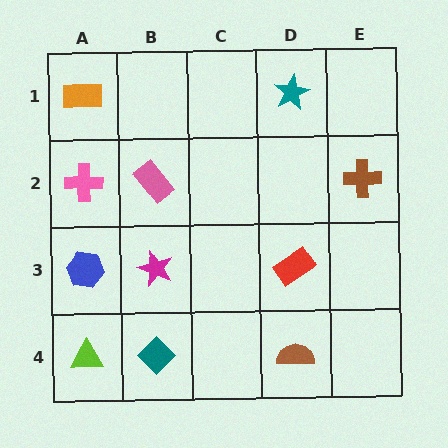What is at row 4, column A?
A lime triangle.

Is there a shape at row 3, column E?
No, that cell is empty.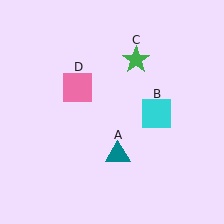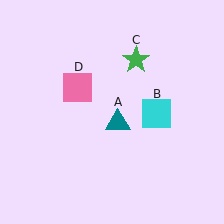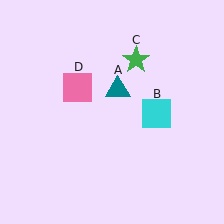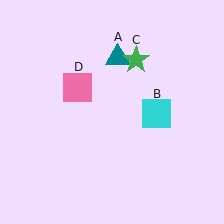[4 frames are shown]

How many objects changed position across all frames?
1 object changed position: teal triangle (object A).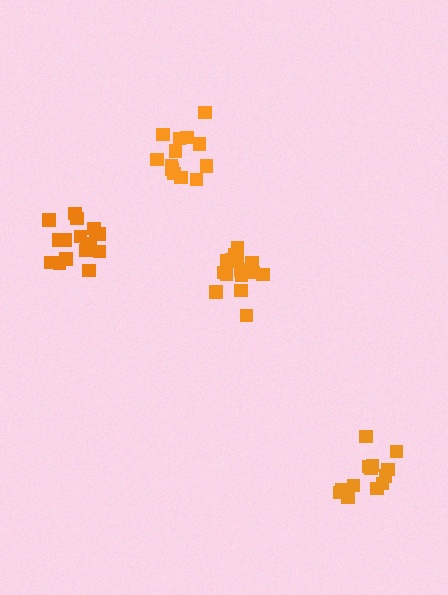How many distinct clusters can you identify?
There are 4 distinct clusters.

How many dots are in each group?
Group 1: 17 dots, Group 2: 17 dots, Group 3: 13 dots, Group 4: 14 dots (61 total).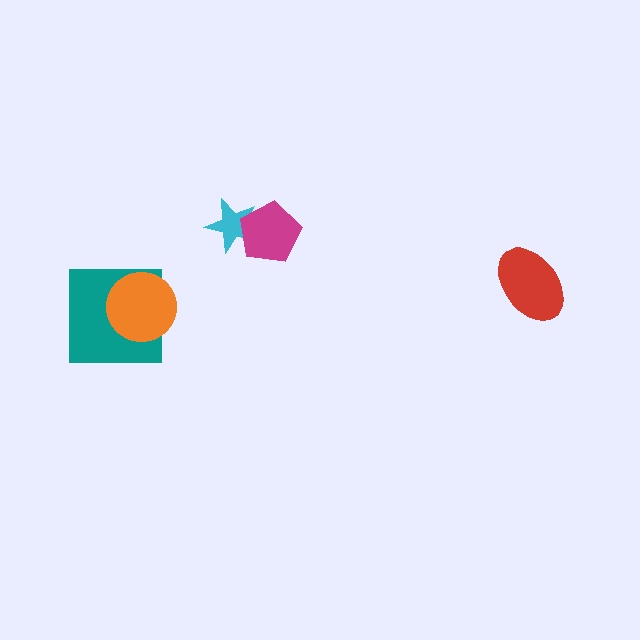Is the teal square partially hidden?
Yes, it is partially covered by another shape.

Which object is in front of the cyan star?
The magenta pentagon is in front of the cyan star.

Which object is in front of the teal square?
The orange circle is in front of the teal square.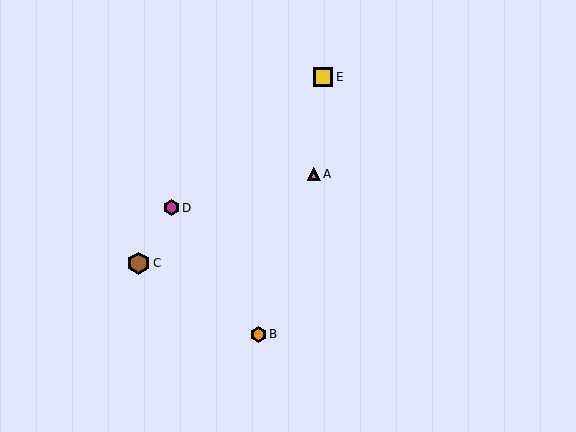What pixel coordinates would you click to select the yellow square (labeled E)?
Click at (323, 77) to select the yellow square E.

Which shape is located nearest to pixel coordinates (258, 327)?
The orange hexagon (labeled B) at (258, 334) is nearest to that location.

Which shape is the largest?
The brown hexagon (labeled C) is the largest.